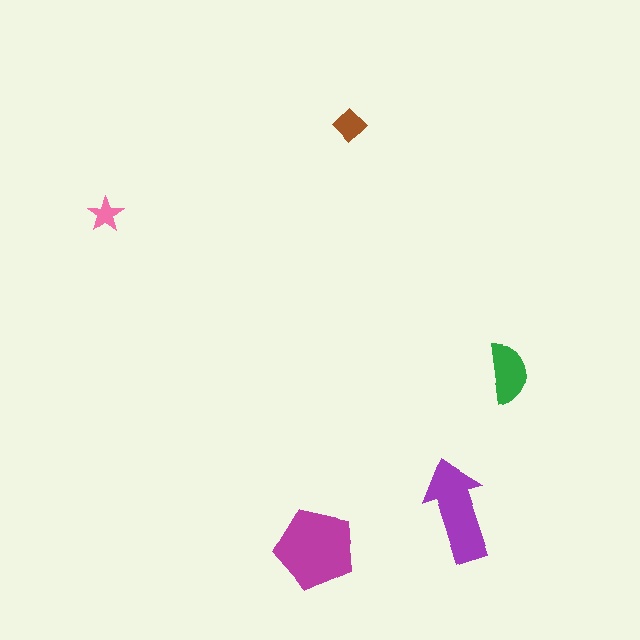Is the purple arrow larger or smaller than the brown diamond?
Larger.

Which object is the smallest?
The pink star.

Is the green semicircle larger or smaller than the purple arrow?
Smaller.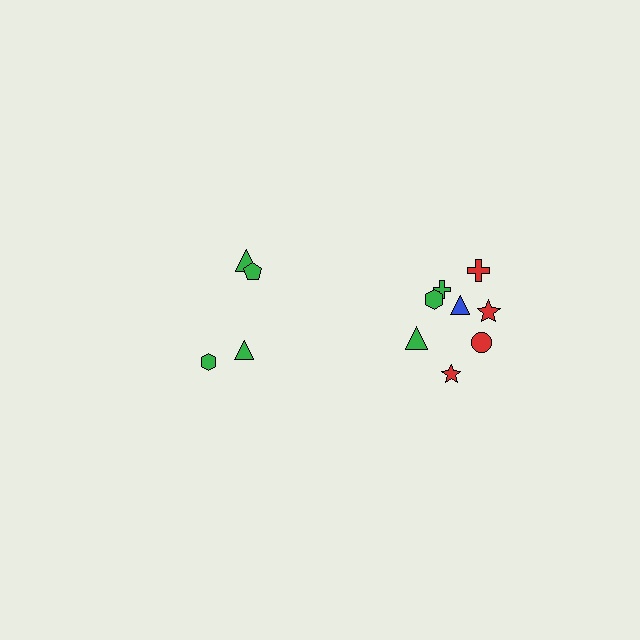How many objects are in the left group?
There are 4 objects.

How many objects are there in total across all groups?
There are 12 objects.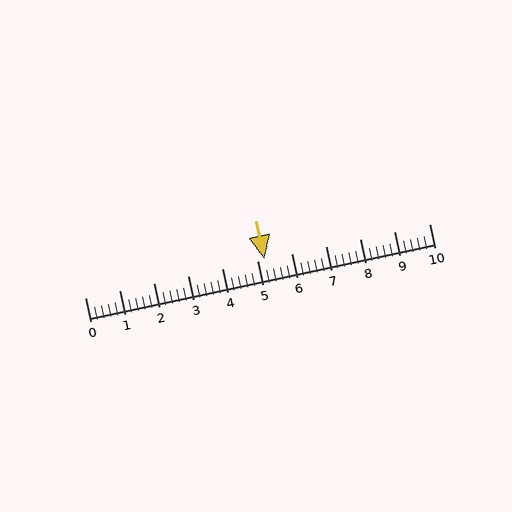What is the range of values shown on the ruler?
The ruler shows values from 0 to 10.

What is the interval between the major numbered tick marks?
The major tick marks are spaced 1 units apart.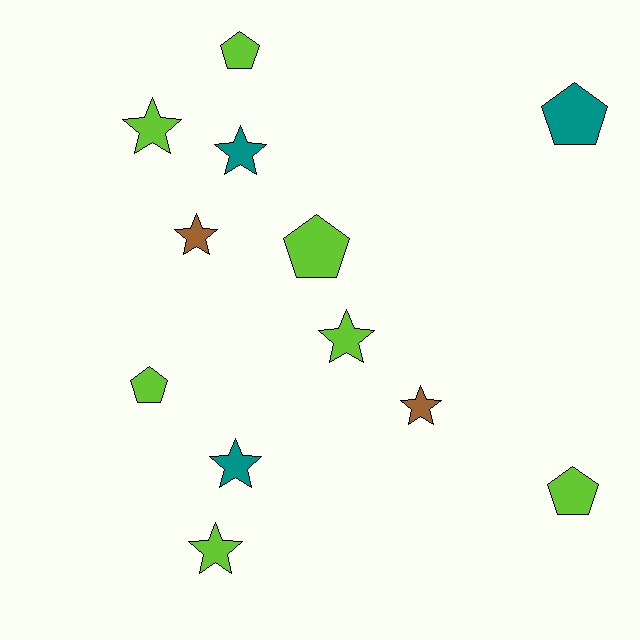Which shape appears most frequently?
Star, with 7 objects.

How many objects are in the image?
There are 12 objects.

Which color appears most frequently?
Lime, with 7 objects.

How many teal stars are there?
There are 2 teal stars.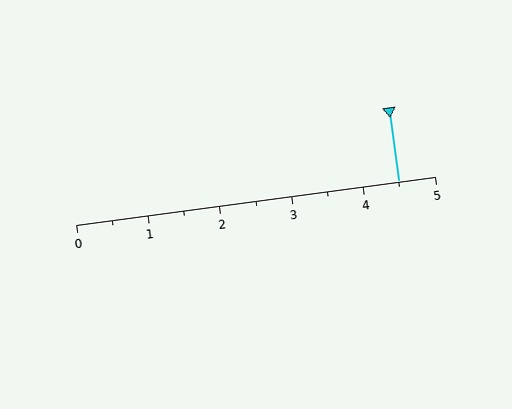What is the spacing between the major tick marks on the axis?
The major ticks are spaced 1 apart.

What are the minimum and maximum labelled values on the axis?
The axis runs from 0 to 5.